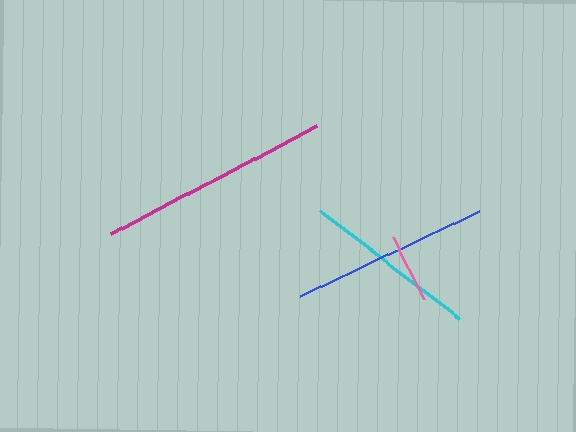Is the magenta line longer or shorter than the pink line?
The magenta line is longer than the pink line.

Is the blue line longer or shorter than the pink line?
The blue line is longer than the pink line.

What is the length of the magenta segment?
The magenta segment is approximately 233 pixels long.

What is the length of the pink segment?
The pink segment is approximately 70 pixels long.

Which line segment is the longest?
The magenta line is the longest at approximately 233 pixels.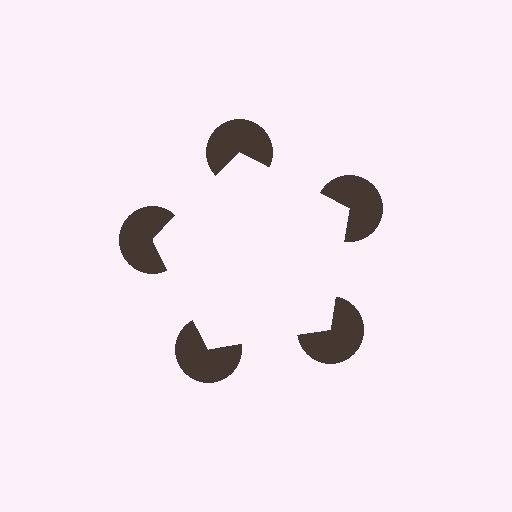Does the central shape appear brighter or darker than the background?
It typically appears slightly brighter than the background, even though no actual brightness change is drawn.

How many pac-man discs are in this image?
There are 5 — one at each vertex of the illusory pentagon.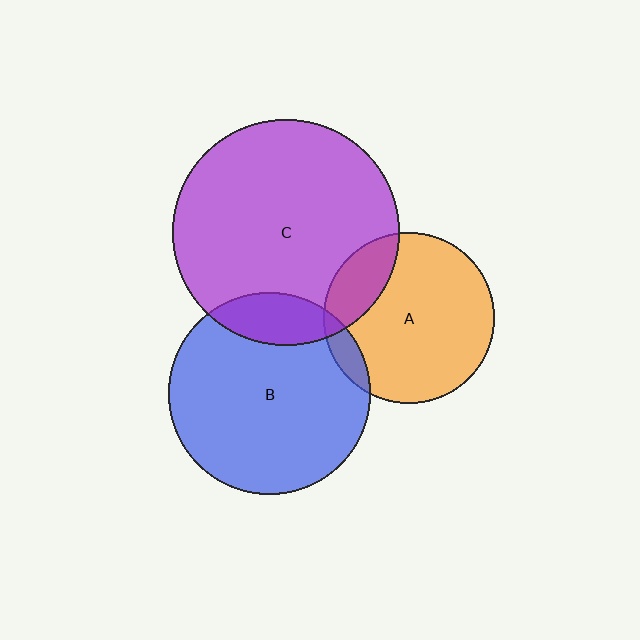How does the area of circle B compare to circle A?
Approximately 1.4 times.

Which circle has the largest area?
Circle C (purple).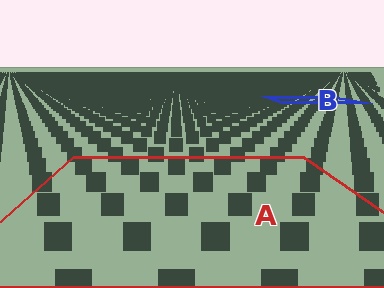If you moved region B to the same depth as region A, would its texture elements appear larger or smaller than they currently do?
They would appear larger. At a closer depth, the same texture elements are projected at a bigger on-screen size.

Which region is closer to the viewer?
Region A is closer. The texture elements there are larger and more spread out.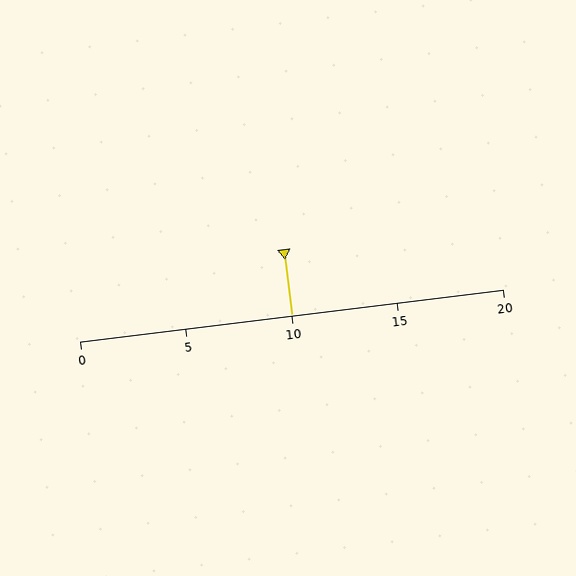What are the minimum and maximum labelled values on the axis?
The axis runs from 0 to 20.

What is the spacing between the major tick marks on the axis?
The major ticks are spaced 5 apart.